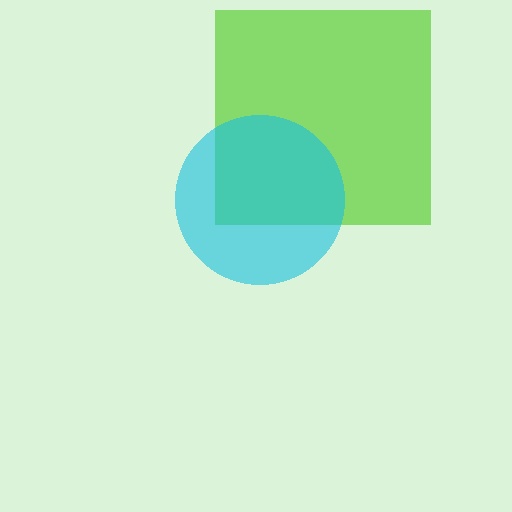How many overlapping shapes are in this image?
There are 2 overlapping shapes in the image.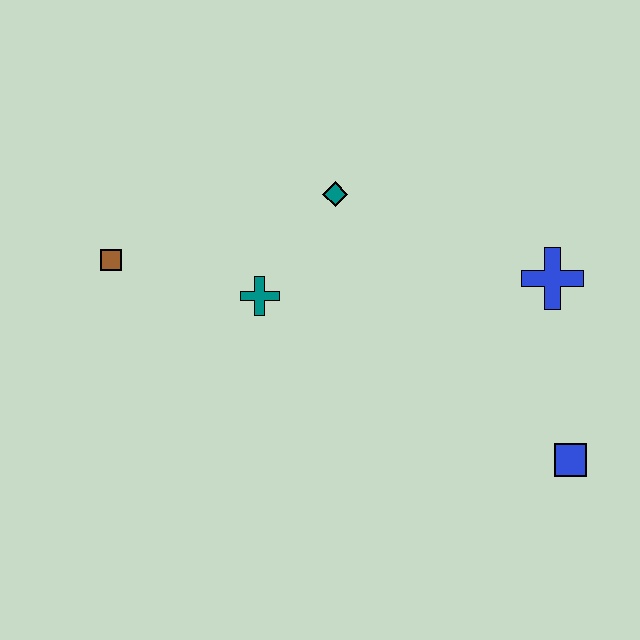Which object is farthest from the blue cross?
The brown square is farthest from the blue cross.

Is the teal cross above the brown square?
No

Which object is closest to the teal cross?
The teal diamond is closest to the teal cross.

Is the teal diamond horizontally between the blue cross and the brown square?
Yes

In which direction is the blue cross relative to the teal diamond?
The blue cross is to the right of the teal diamond.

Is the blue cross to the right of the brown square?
Yes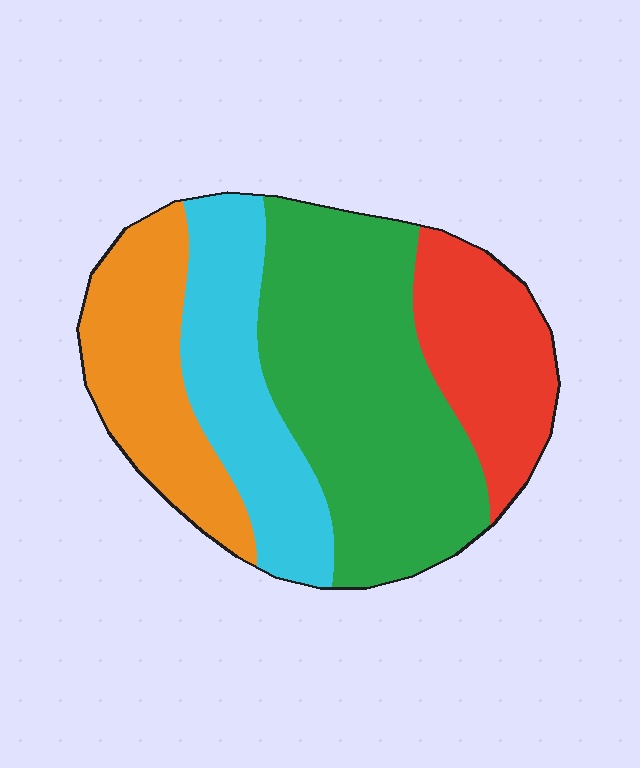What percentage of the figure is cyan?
Cyan takes up between a sixth and a third of the figure.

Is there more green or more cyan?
Green.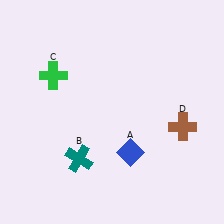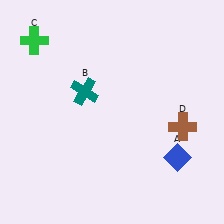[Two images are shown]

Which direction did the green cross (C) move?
The green cross (C) moved up.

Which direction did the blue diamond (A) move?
The blue diamond (A) moved right.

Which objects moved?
The objects that moved are: the blue diamond (A), the teal cross (B), the green cross (C).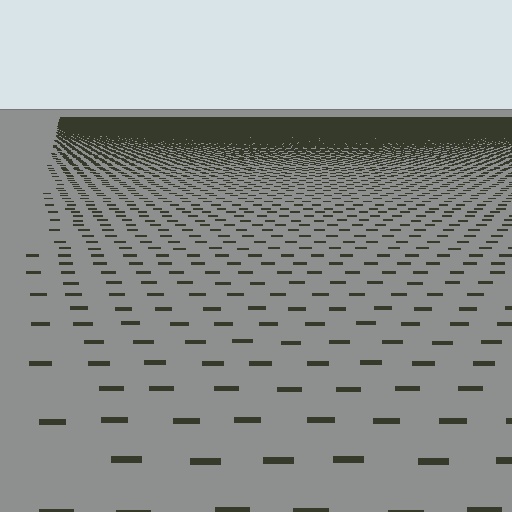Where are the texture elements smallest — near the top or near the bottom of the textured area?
Near the top.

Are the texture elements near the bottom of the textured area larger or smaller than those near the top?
Larger. Near the bottom, elements are closer to the viewer and appear at a bigger on-screen size.